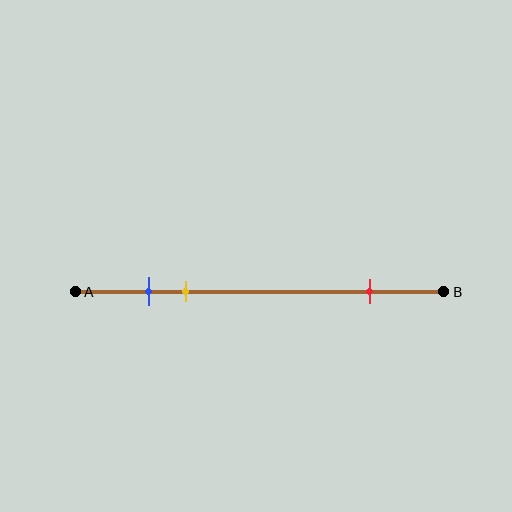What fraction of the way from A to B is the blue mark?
The blue mark is approximately 20% (0.2) of the way from A to B.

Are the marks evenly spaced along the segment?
No, the marks are not evenly spaced.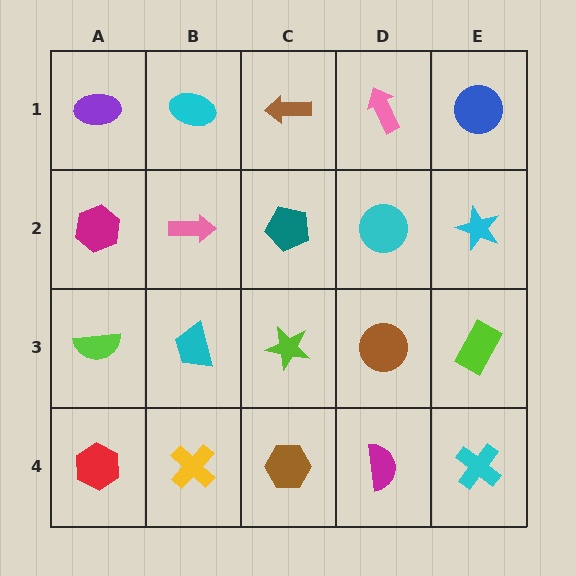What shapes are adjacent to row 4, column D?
A brown circle (row 3, column D), a brown hexagon (row 4, column C), a cyan cross (row 4, column E).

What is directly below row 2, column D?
A brown circle.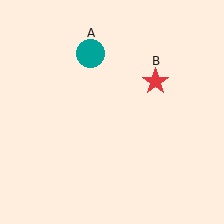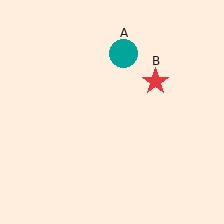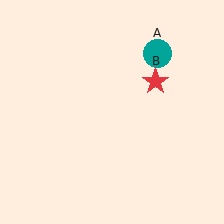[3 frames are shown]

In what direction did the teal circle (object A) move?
The teal circle (object A) moved right.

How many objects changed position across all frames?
1 object changed position: teal circle (object A).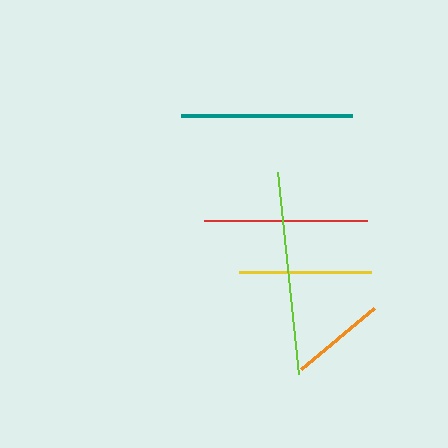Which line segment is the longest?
The lime line is the longest at approximately 203 pixels.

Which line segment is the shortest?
The orange line is the shortest at approximately 96 pixels.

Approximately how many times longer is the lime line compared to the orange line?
The lime line is approximately 2.1 times the length of the orange line.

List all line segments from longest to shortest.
From longest to shortest: lime, teal, red, yellow, orange.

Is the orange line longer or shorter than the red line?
The red line is longer than the orange line.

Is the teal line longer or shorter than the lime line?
The lime line is longer than the teal line.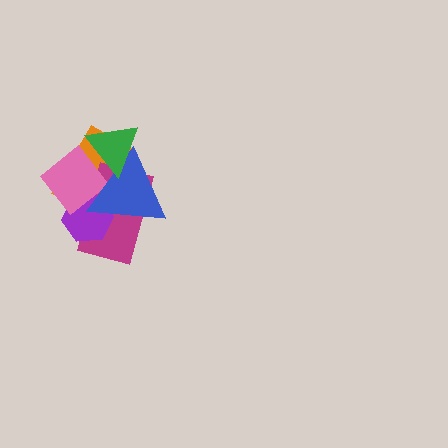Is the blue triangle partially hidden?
Yes, it is partially covered by another shape.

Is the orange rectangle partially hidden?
Yes, it is partially covered by another shape.